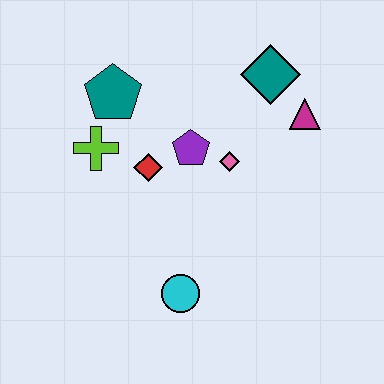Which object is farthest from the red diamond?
The magenta triangle is farthest from the red diamond.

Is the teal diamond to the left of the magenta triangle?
Yes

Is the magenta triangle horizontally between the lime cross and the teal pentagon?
No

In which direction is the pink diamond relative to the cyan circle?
The pink diamond is above the cyan circle.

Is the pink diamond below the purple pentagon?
Yes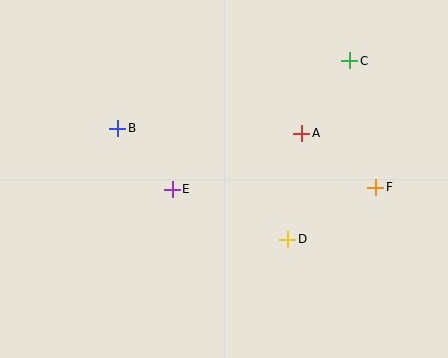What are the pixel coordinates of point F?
Point F is at (376, 187).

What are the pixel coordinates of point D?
Point D is at (288, 239).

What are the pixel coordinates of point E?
Point E is at (172, 189).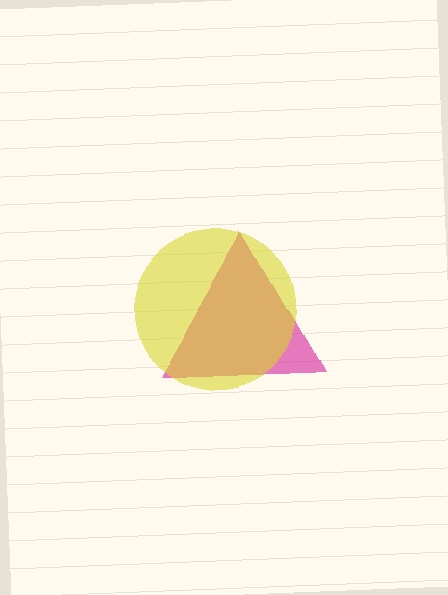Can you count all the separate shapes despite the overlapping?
Yes, there are 2 separate shapes.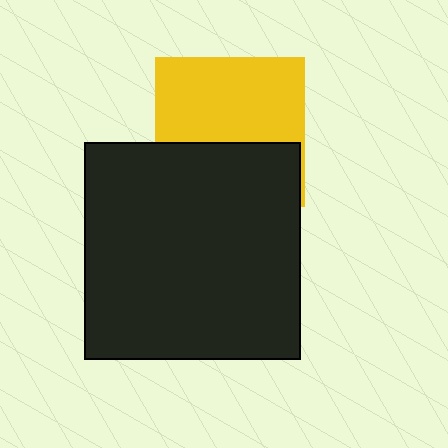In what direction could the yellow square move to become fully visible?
The yellow square could move up. That would shift it out from behind the black square entirely.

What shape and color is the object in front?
The object in front is a black square.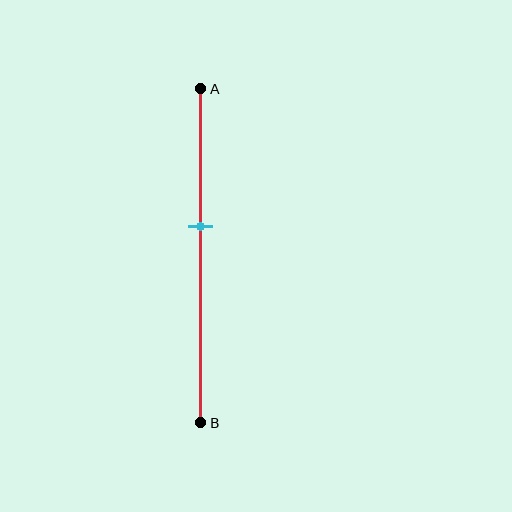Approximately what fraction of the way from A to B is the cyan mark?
The cyan mark is approximately 40% of the way from A to B.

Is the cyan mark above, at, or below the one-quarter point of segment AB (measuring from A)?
The cyan mark is below the one-quarter point of segment AB.